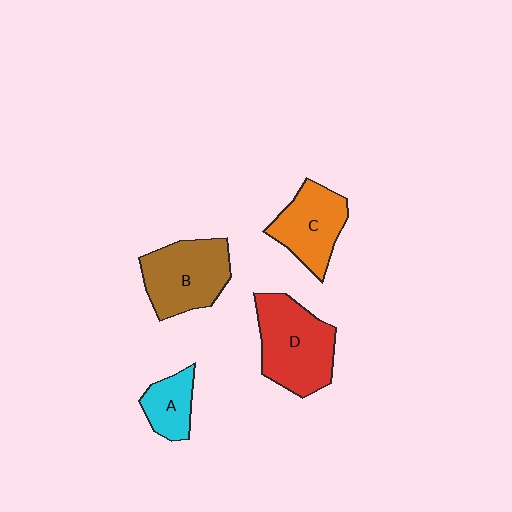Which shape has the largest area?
Shape D (red).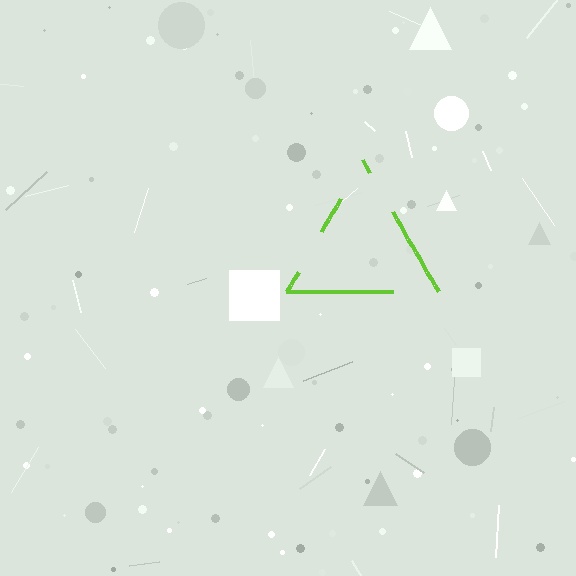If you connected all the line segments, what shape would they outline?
They would outline a triangle.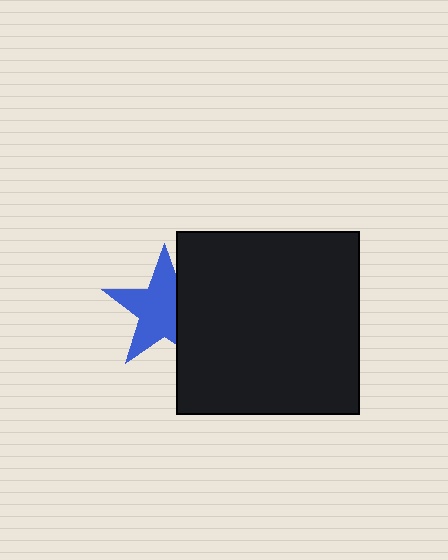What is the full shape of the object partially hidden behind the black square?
The partially hidden object is a blue star.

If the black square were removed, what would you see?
You would see the complete blue star.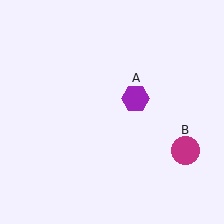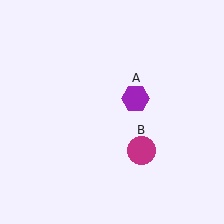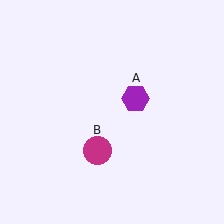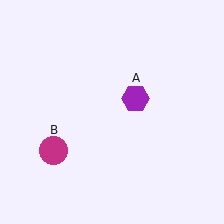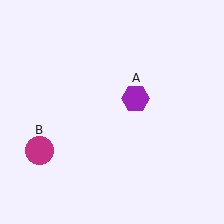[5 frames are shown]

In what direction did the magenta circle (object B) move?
The magenta circle (object B) moved left.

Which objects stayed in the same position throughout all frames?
Purple hexagon (object A) remained stationary.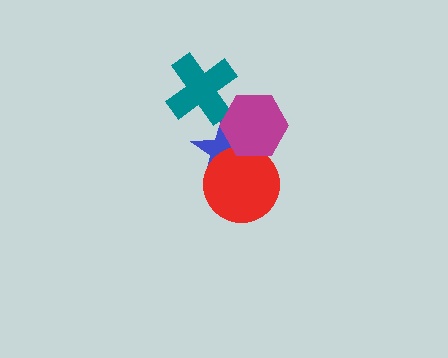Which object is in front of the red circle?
The magenta hexagon is in front of the red circle.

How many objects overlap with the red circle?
2 objects overlap with the red circle.